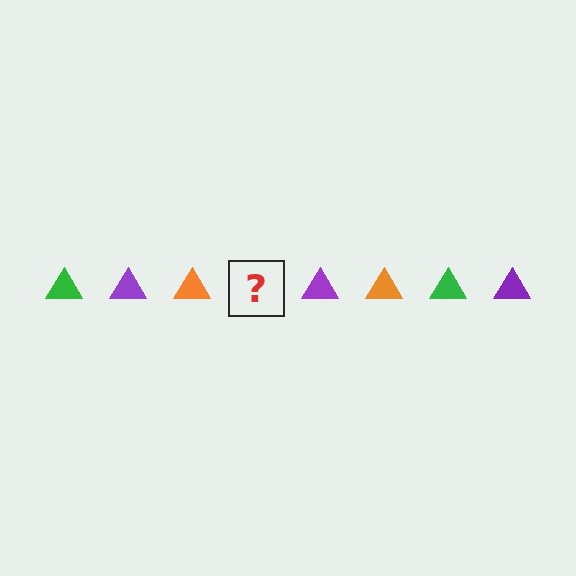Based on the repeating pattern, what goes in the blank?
The blank should be a green triangle.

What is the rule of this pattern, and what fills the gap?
The rule is that the pattern cycles through green, purple, orange triangles. The gap should be filled with a green triangle.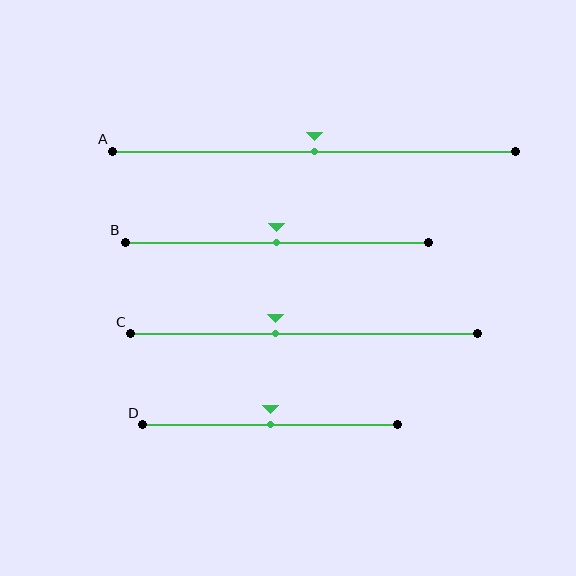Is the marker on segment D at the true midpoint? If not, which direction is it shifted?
Yes, the marker on segment D is at the true midpoint.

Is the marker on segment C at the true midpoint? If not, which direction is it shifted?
No, the marker on segment C is shifted to the left by about 8% of the segment length.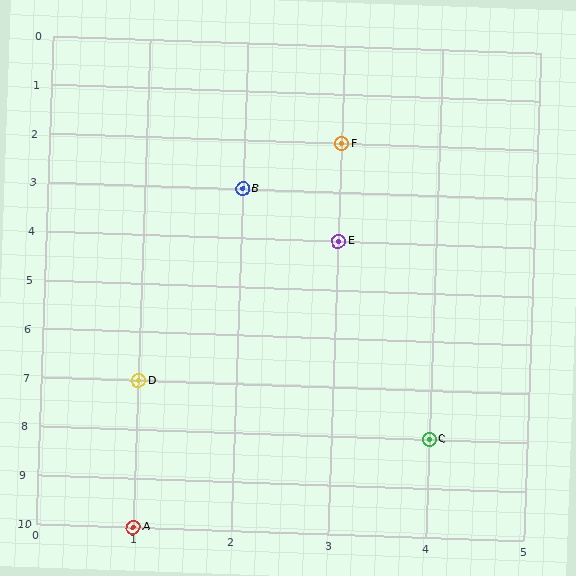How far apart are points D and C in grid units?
Points D and C are 3 columns and 1 row apart (about 3.2 grid units diagonally).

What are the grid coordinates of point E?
Point E is at grid coordinates (3, 4).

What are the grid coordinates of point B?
Point B is at grid coordinates (2, 3).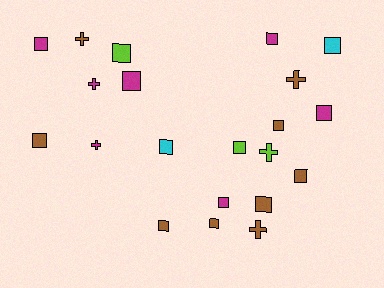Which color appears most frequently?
Brown, with 9 objects.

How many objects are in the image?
There are 21 objects.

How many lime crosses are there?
There is 1 lime cross.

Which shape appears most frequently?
Square, with 15 objects.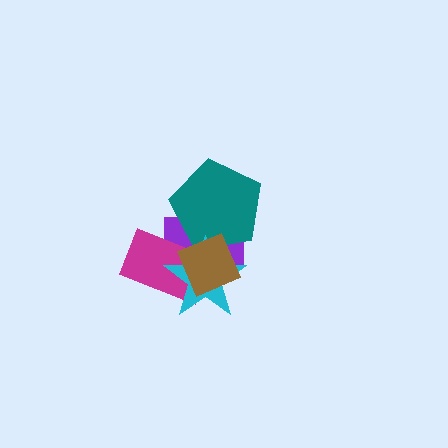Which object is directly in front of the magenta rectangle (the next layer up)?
The teal pentagon is directly in front of the magenta rectangle.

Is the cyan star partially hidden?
Yes, it is partially covered by another shape.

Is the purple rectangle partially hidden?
Yes, it is partially covered by another shape.